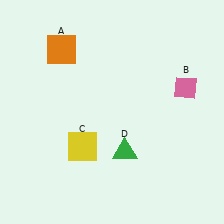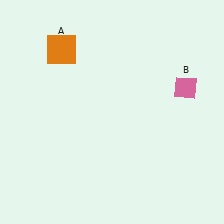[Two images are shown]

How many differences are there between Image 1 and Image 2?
There are 2 differences between the two images.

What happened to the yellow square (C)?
The yellow square (C) was removed in Image 2. It was in the bottom-left area of Image 1.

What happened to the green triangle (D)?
The green triangle (D) was removed in Image 2. It was in the bottom-right area of Image 1.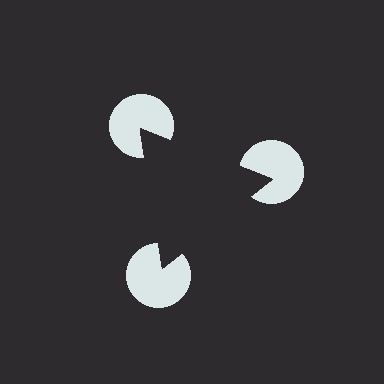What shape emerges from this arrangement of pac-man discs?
An illusory triangle — its edges are inferred from the aligned wedge cuts in the pac-man discs, not physically drawn.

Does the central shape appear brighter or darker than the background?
It typically appears slightly darker than the background, even though no actual brightness change is drawn.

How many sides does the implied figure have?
3 sides.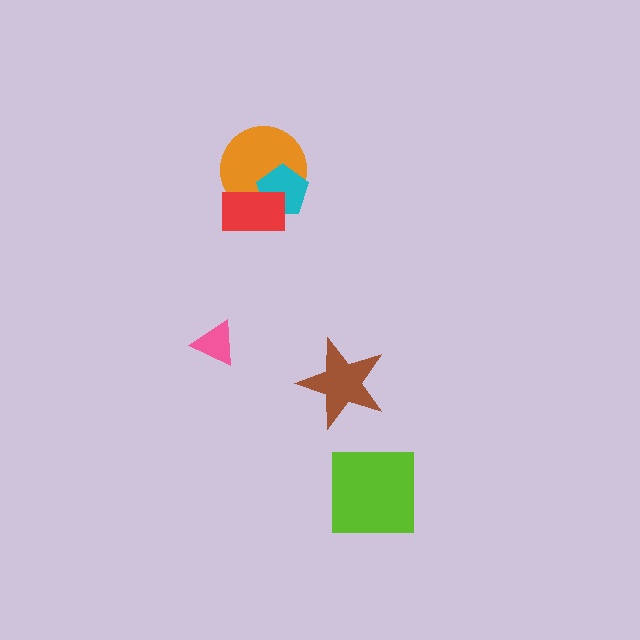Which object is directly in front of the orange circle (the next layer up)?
The cyan pentagon is directly in front of the orange circle.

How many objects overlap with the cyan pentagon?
2 objects overlap with the cyan pentagon.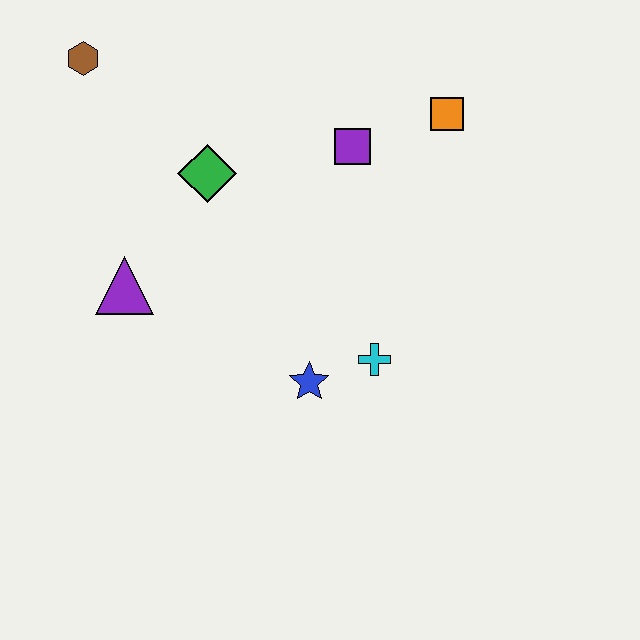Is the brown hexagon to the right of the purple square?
No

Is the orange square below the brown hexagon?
Yes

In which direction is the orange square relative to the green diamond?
The orange square is to the right of the green diamond.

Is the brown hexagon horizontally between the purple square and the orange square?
No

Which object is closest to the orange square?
The purple square is closest to the orange square.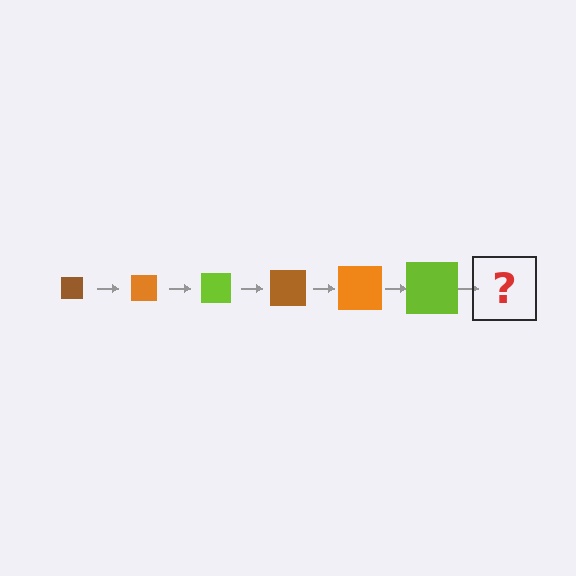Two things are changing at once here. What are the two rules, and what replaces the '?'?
The two rules are that the square grows larger each step and the color cycles through brown, orange, and lime. The '?' should be a brown square, larger than the previous one.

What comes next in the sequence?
The next element should be a brown square, larger than the previous one.